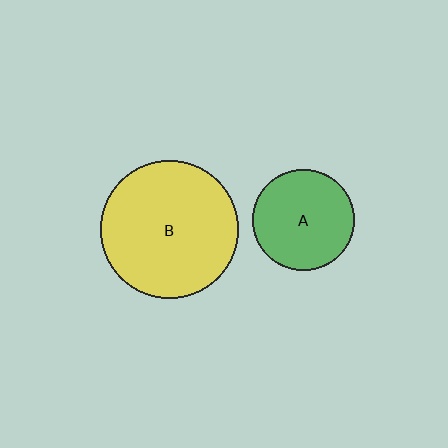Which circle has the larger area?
Circle B (yellow).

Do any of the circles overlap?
No, none of the circles overlap.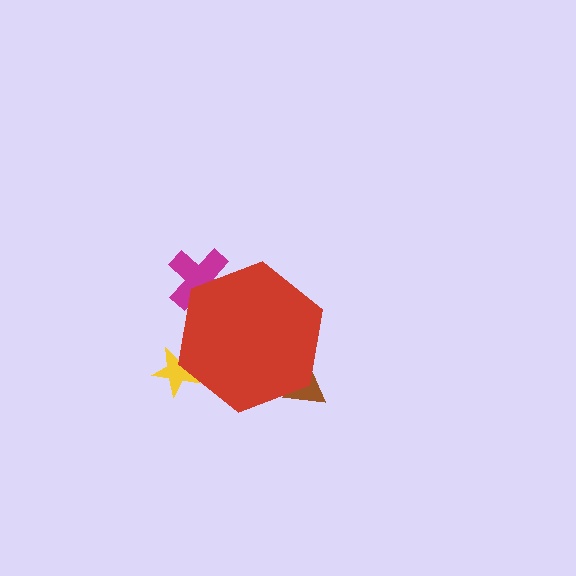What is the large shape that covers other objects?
A red hexagon.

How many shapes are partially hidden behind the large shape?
3 shapes are partially hidden.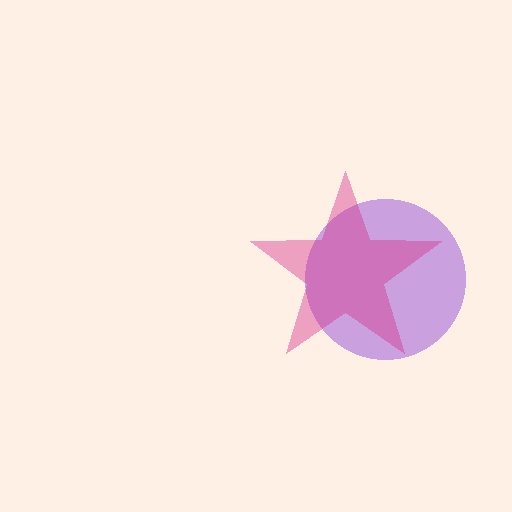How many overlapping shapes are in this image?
There are 2 overlapping shapes in the image.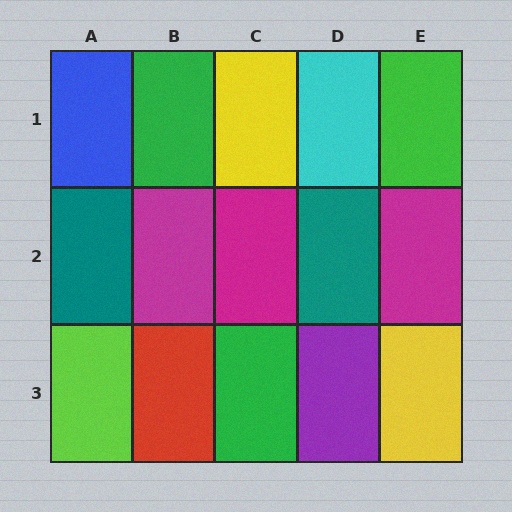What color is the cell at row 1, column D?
Cyan.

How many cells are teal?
2 cells are teal.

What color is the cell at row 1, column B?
Green.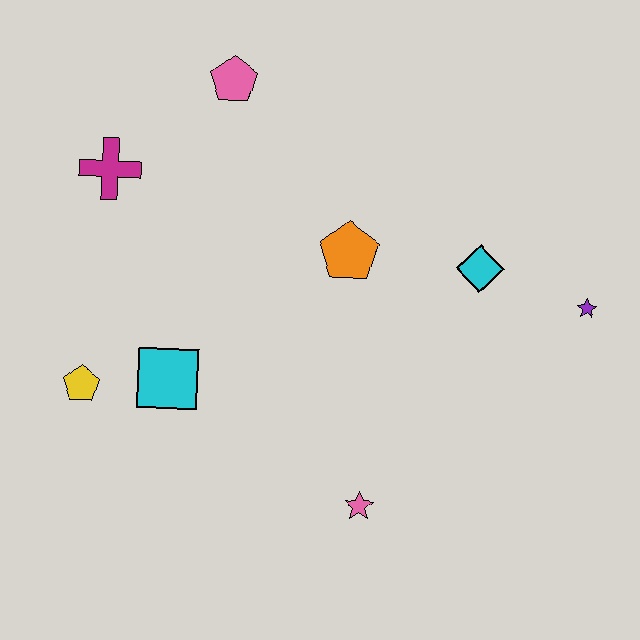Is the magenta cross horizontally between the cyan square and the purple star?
No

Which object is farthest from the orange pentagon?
The yellow pentagon is farthest from the orange pentagon.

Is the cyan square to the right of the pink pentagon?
No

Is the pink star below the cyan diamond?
Yes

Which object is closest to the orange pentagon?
The cyan diamond is closest to the orange pentagon.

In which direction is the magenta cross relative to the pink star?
The magenta cross is above the pink star.